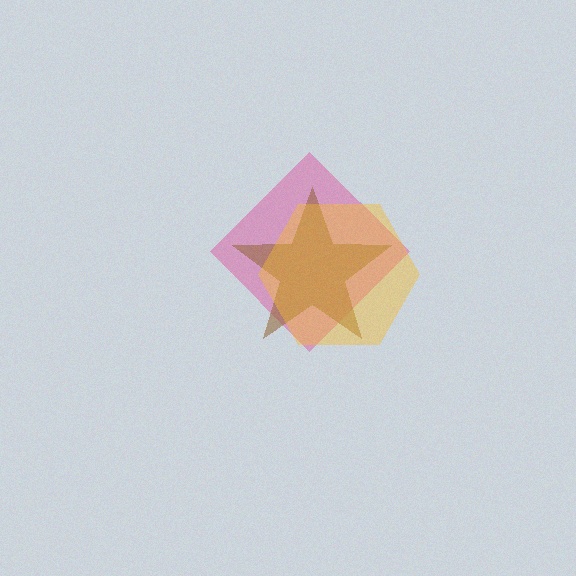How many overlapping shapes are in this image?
There are 3 overlapping shapes in the image.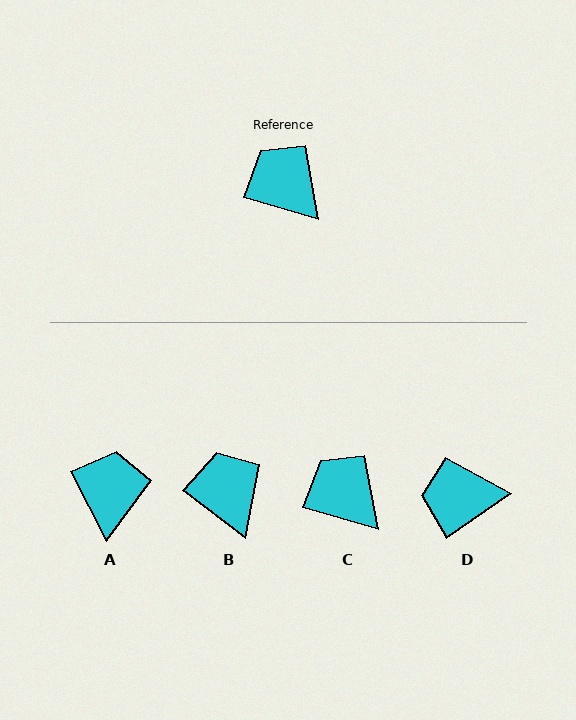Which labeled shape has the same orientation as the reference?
C.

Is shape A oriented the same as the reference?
No, it is off by about 47 degrees.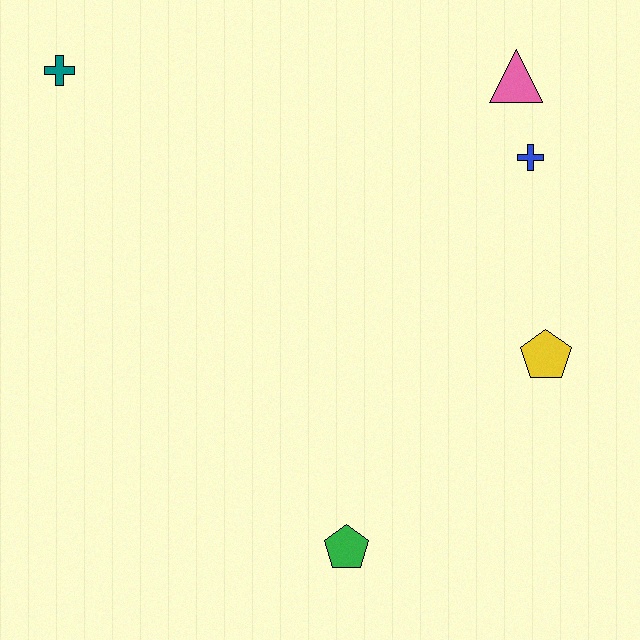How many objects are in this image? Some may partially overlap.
There are 5 objects.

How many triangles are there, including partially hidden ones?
There is 1 triangle.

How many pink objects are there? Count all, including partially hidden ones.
There is 1 pink object.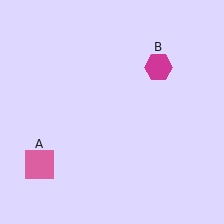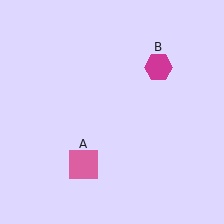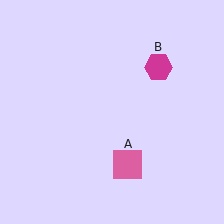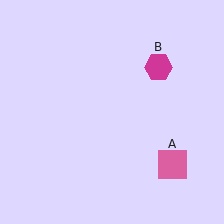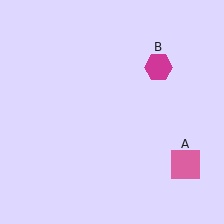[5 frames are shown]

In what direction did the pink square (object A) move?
The pink square (object A) moved right.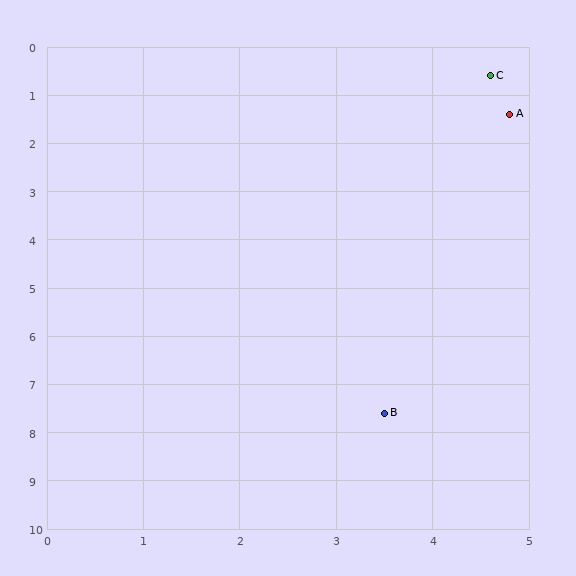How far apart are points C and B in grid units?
Points C and B are about 7.1 grid units apart.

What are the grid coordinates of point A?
Point A is at approximately (4.8, 1.4).